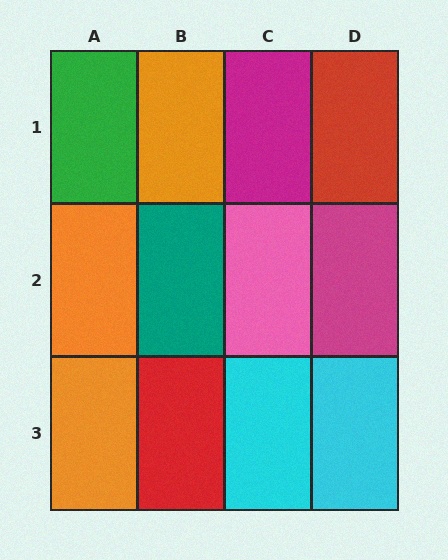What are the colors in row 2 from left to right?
Orange, teal, pink, magenta.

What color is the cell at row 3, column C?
Cyan.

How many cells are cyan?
2 cells are cyan.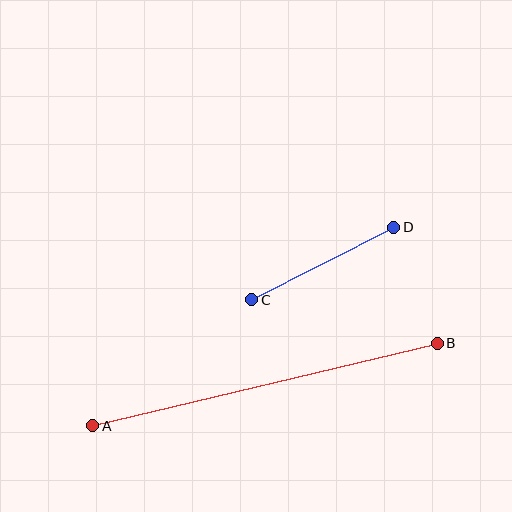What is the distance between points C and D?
The distance is approximately 160 pixels.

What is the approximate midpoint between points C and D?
The midpoint is at approximately (323, 263) pixels.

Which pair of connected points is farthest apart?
Points A and B are farthest apart.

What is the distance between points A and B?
The distance is approximately 354 pixels.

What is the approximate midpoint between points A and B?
The midpoint is at approximately (265, 384) pixels.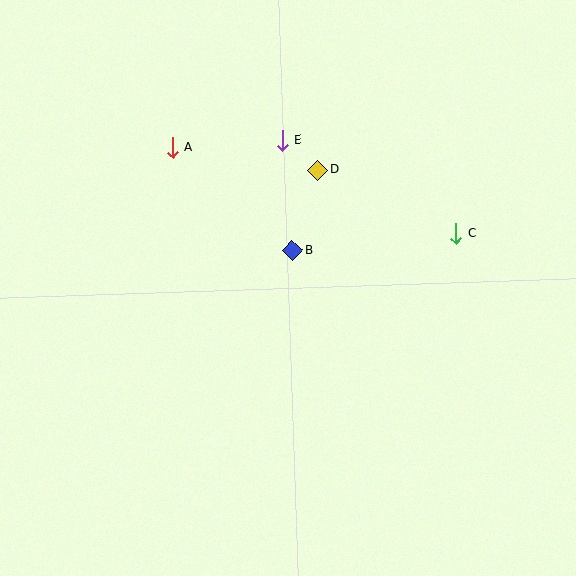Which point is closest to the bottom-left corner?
Point B is closest to the bottom-left corner.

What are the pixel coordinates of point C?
Point C is at (456, 234).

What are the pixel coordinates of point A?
Point A is at (172, 147).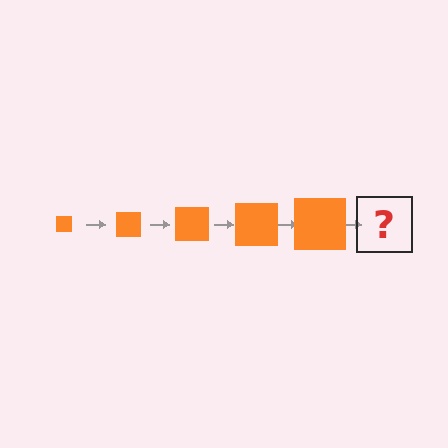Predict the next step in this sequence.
The next step is an orange square, larger than the previous one.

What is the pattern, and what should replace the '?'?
The pattern is that the square gets progressively larger each step. The '?' should be an orange square, larger than the previous one.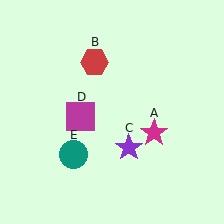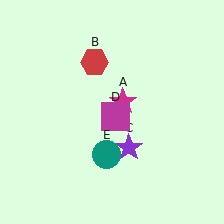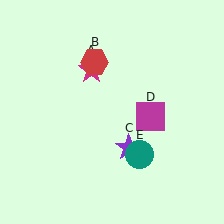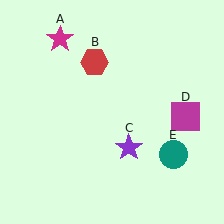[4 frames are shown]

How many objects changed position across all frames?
3 objects changed position: magenta star (object A), magenta square (object D), teal circle (object E).